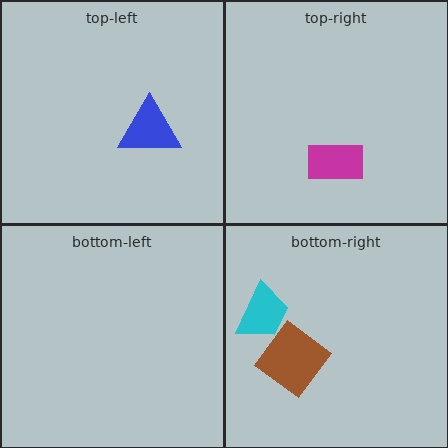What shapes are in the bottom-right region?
The cyan trapezoid, the brown diamond.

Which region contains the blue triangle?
The top-left region.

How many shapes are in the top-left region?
1.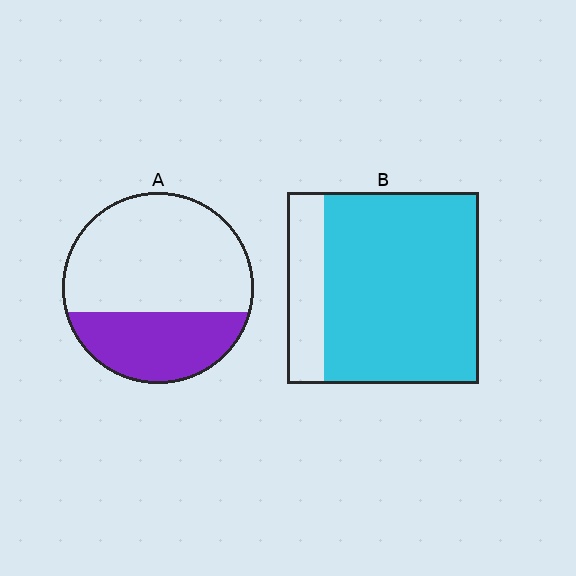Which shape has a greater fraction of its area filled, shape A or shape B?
Shape B.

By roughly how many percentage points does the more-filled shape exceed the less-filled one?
By roughly 45 percentage points (B over A).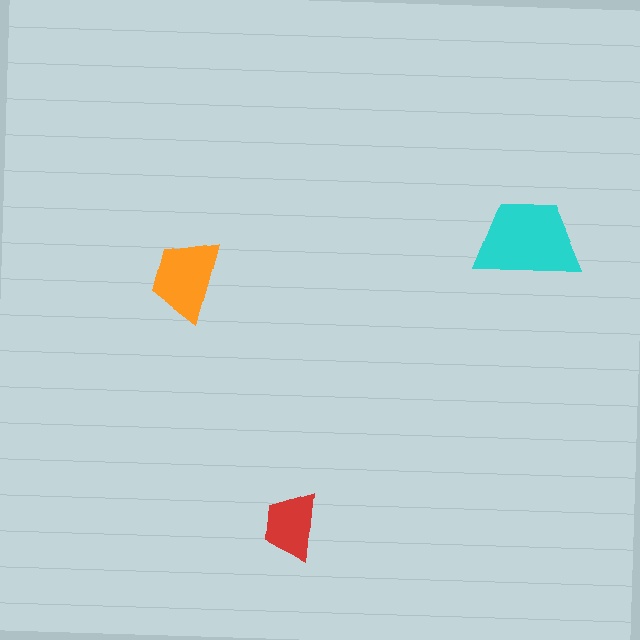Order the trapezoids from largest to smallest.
the cyan one, the orange one, the red one.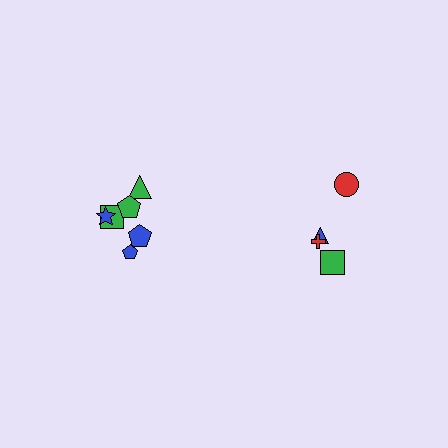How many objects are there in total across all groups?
There are 10 objects.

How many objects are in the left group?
There are 6 objects.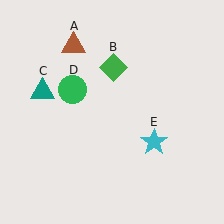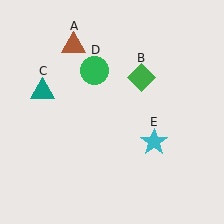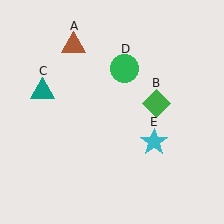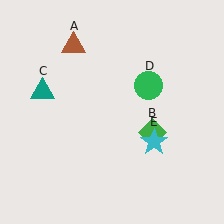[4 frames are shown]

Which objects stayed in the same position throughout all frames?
Brown triangle (object A) and teal triangle (object C) and cyan star (object E) remained stationary.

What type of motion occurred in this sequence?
The green diamond (object B), green circle (object D) rotated clockwise around the center of the scene.